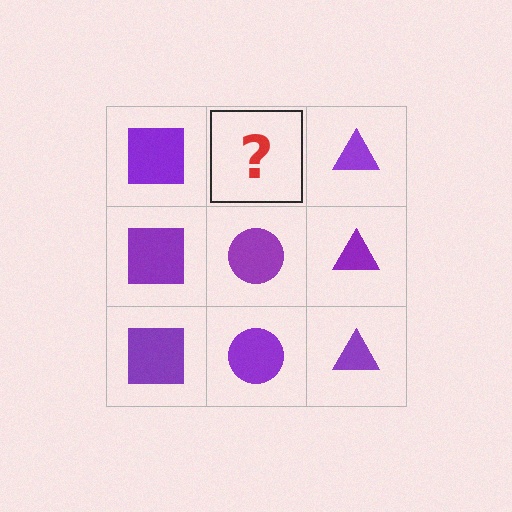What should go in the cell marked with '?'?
The missing cell should contain a purple circle.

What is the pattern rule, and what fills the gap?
The rule is that each column has a consistent shape. The gap should be filled with a purple circle.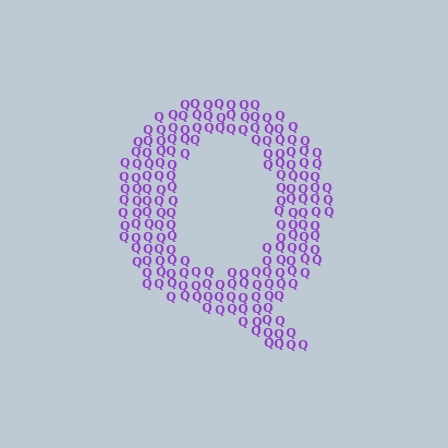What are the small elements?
The small elements are letter Q's.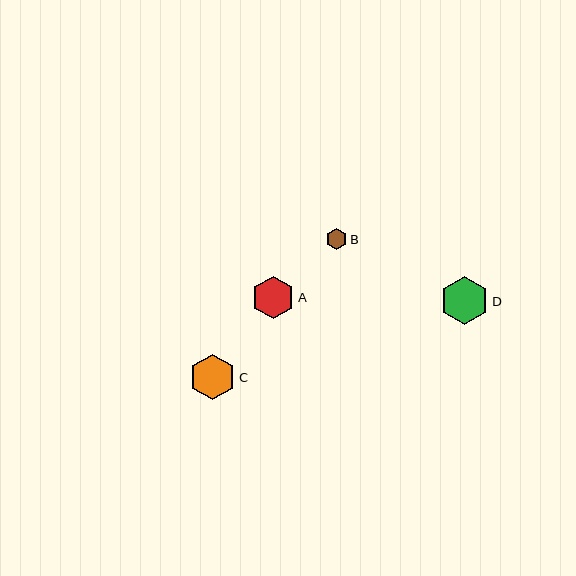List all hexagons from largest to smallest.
From largest to smallest: D, C, A, B.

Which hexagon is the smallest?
Hexagon B is the smallest with a size of approximately 21 pixels.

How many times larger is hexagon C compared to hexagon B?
Hexagon C is approximately 2.2 times the size of hexagon B.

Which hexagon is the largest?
Hexagon D is the largest with a size of approximately 48 pixels.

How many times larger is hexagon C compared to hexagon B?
Hexagon C is approximately 2.2 times the size of hexagon B.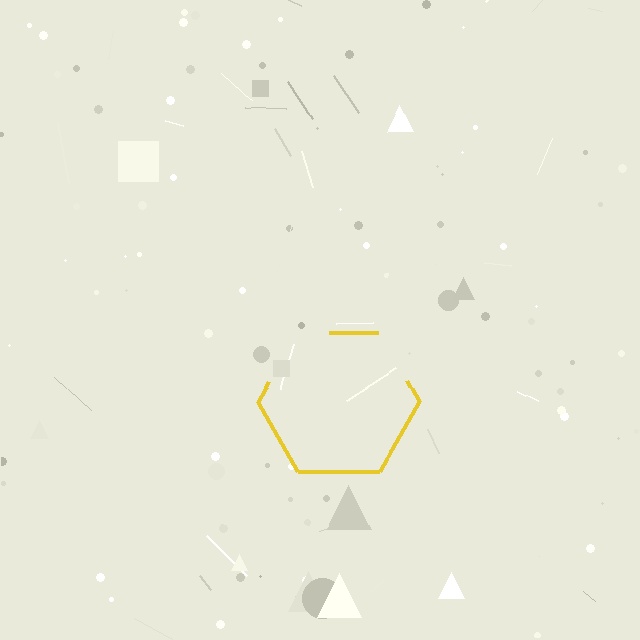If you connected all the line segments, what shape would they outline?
They would outline a hexagon.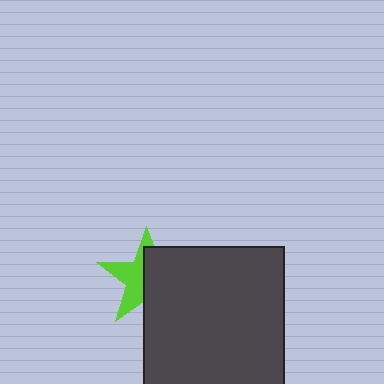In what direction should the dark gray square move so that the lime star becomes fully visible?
The dark gray square should move right. That is the shortest direction to clear the overlap and leave the lime star fully visible.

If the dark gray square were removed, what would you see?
You would see the complete lime star.